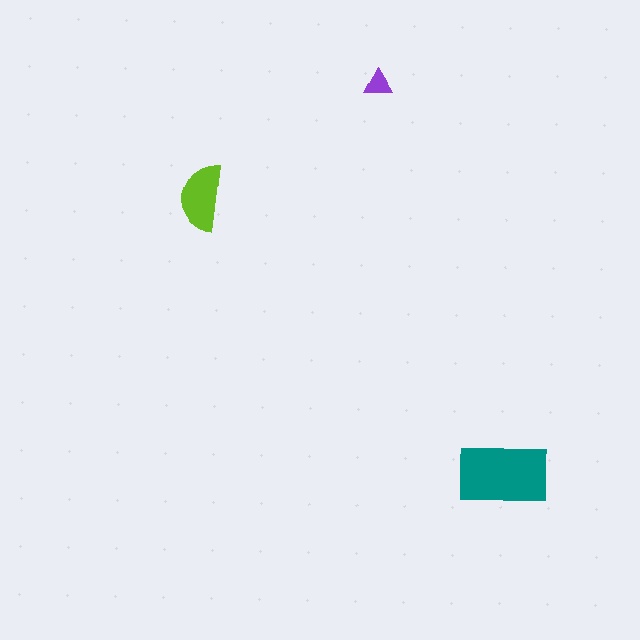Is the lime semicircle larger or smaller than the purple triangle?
Larger.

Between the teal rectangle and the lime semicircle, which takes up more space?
The teal rectangle.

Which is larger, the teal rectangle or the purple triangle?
The teal rectangle.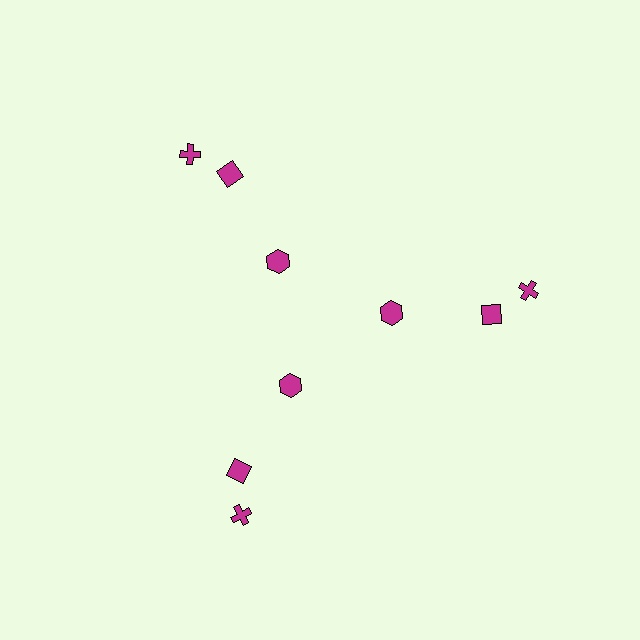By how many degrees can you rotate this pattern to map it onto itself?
The pattern maps onto itself every 120 degrees of rotation.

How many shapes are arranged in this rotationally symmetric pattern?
There are 9 shapes, arranged in 3 groups of 3.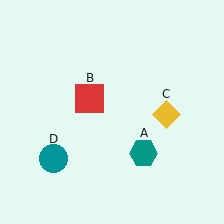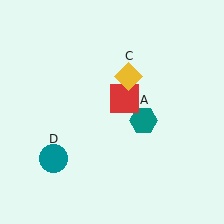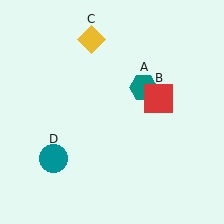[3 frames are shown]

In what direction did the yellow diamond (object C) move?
The yellow diamond (object C) moved up and to the left.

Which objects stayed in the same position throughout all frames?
Teal circle (object D) remained stationary.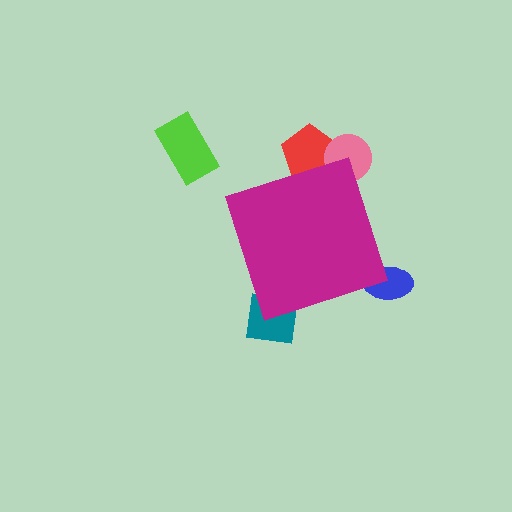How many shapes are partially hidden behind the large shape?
4 shapes are partially hidden.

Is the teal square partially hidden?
Yes, the teal square is partially hidden behind the magenta diamond.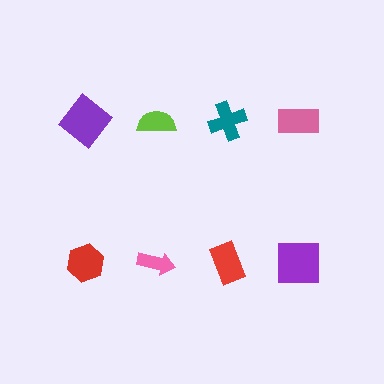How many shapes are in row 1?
4 shapes.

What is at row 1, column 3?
A teal cross.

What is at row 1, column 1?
A purple diamond.